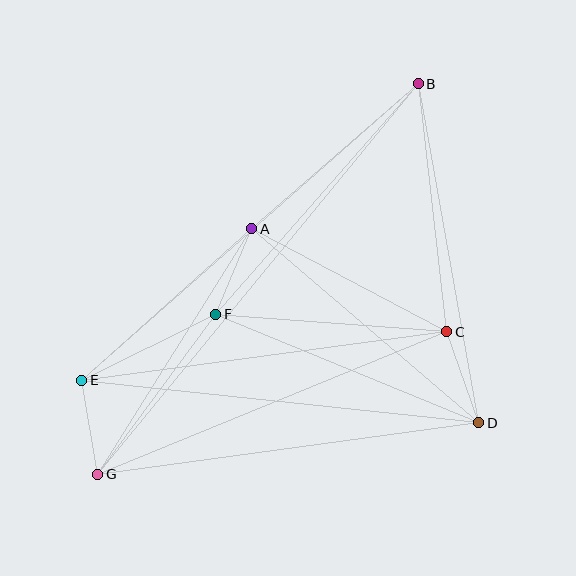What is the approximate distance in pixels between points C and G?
The distance between C and G is approximately 377 pixels.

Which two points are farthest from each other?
Points B and G are farthest from each other.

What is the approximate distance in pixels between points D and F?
The distance between D and F is approximately 284 pixels.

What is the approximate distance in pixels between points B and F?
The distance between B and F is approximately 307 pixels.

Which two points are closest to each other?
Points A and F are closest to each other.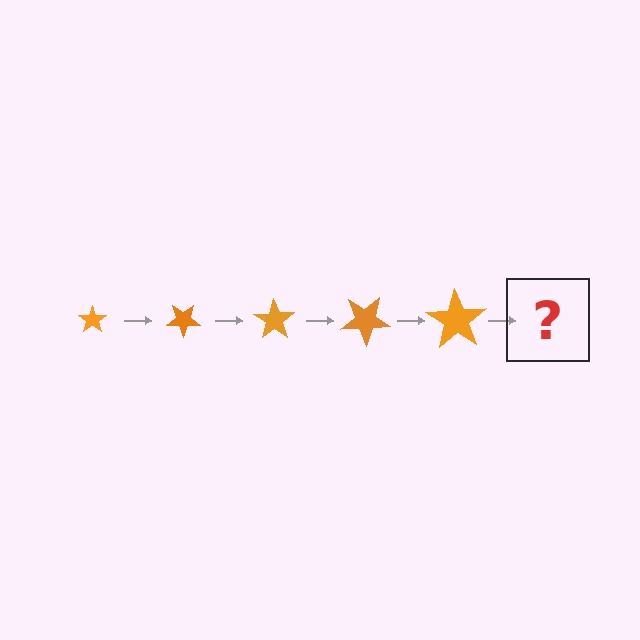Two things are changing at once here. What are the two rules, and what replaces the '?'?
The two rules are that the star grows larger each step and it rotates 35 degrees each step. The '?' should be a star, larger than the previous one and rotated 175 degrees from the start.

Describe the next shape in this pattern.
It should be a star, larger than the previous one and rotated 175 degrees from the start.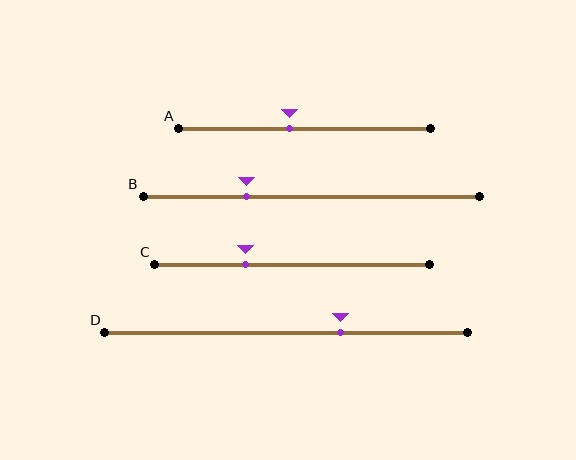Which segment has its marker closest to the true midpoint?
Segment A has its marker closest to the true midpoint.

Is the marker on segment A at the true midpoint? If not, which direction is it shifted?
No, the marker on segment A is shifted to the left by about 6% of the segment length.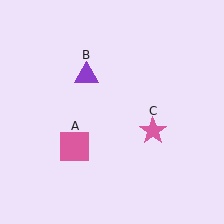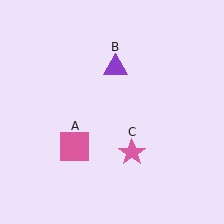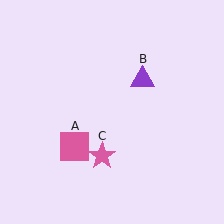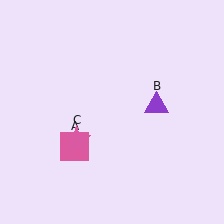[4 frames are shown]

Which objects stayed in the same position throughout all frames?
Pink square (object A) remained stationary.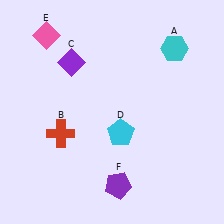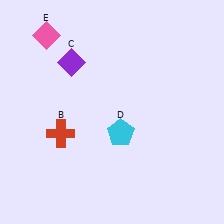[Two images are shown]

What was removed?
The purple pentagon (F), the cyan hexagon (A) were removed in Image 2.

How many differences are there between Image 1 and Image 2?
There are 2 differences between the two images.